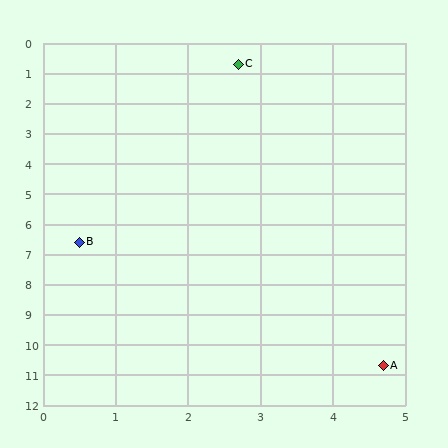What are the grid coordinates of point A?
Point A is at approximately (4.7, 10.7).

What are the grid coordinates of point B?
Point B is at approximately (0.5, 6.6).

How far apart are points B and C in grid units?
Points B and C are about 6.3 grid units apart.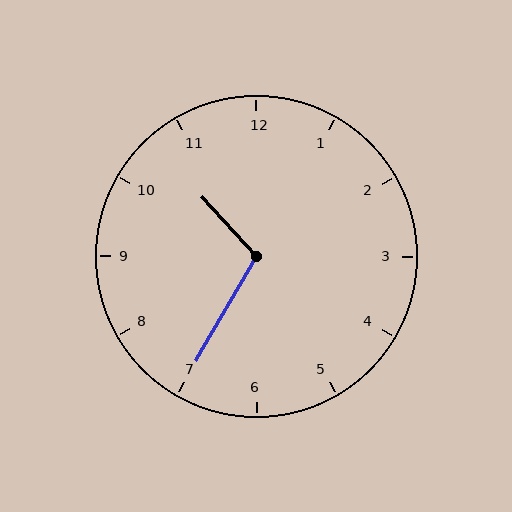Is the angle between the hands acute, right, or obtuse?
It is obtuse.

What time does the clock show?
10:35.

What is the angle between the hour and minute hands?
Approximately 108 degrees.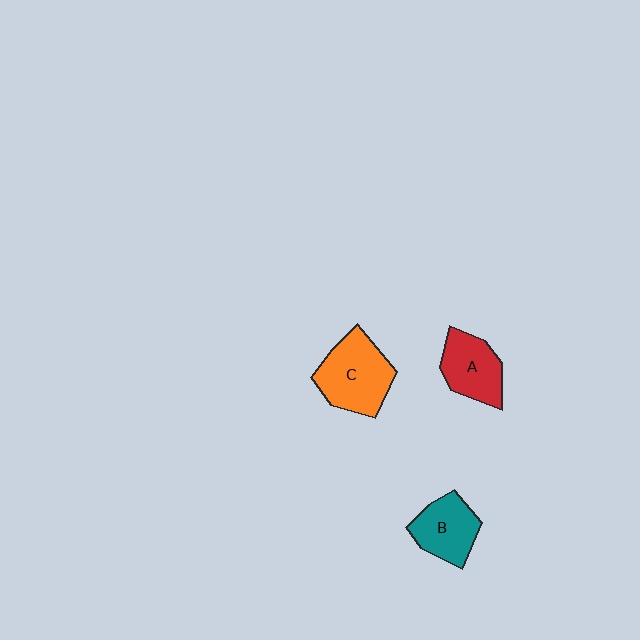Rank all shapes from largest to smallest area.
From largest to smallest: C (orange), A (red), B (teal).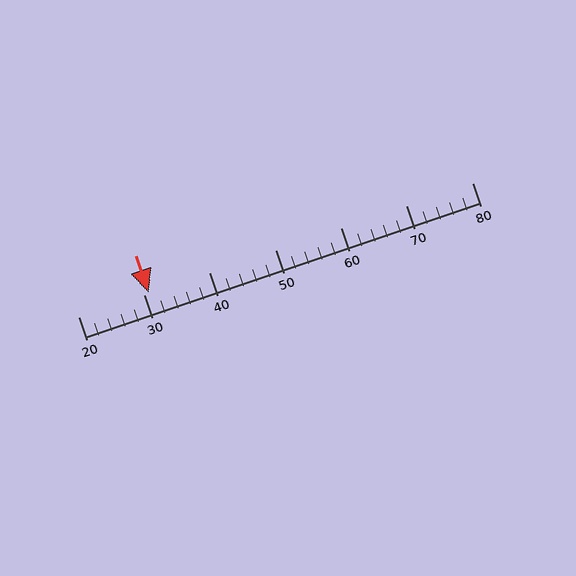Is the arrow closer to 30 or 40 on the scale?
The arrow is closer to 30.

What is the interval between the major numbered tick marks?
The major tick marks are spaced 10 units apart.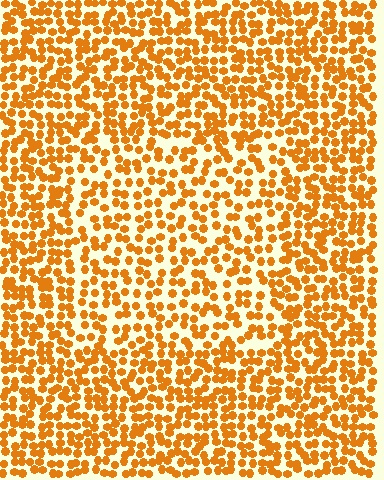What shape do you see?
I see a rectangle.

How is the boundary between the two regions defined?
The boundary is defined by a change in element density (approximately 1.5x ratio). All elements are the same color, size, and shape.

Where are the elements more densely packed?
The elements are more densely packed outside the rectangle boundary.